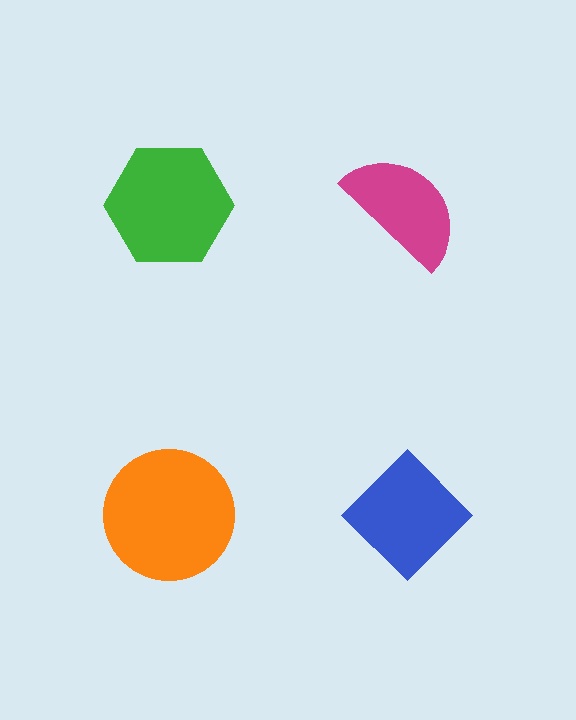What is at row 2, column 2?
A blue diamond.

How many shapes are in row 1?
2 shapes.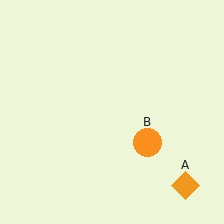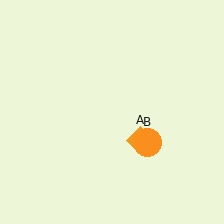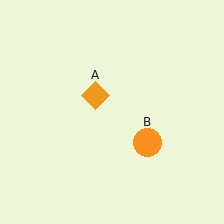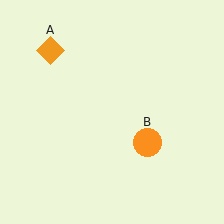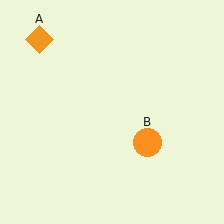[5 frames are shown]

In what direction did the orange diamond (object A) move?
The orange diamond (object A) moved up and to the left.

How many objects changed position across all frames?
1 object changed position: orange diamond (object A).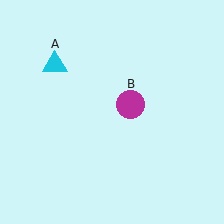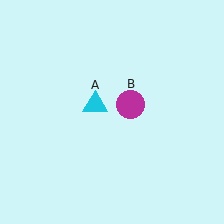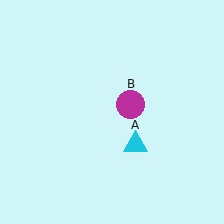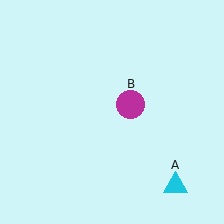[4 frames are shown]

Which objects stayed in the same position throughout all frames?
Magenta circle (object B) remained stationary.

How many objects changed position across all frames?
1 object changed position: cyan triangle (object A).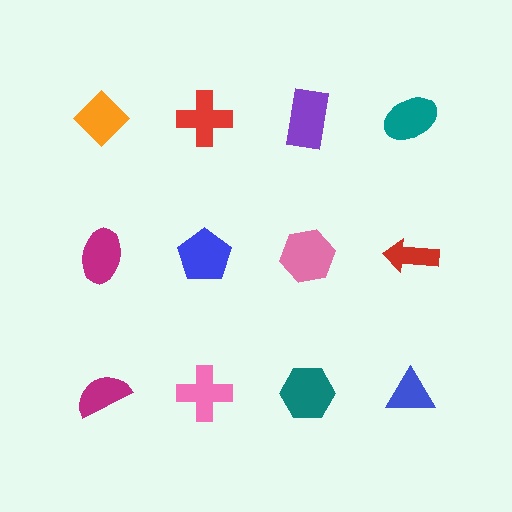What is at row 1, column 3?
A purple rectangle.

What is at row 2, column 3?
A pink hexagon.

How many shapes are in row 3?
4 shapes.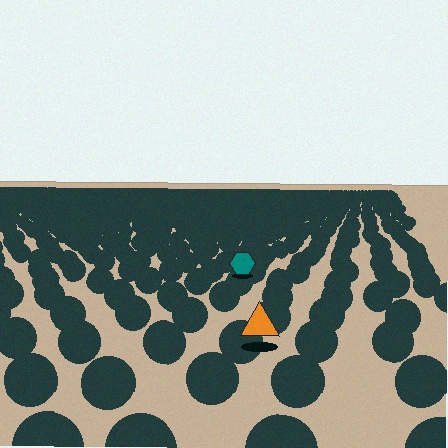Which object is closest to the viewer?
The orange triangle is closest. The texture marks near it are larger and more spread out.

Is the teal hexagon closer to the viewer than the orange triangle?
No. The orange triangle is closer — you can tell from the texture gradient: the ground texture is coarser near it.